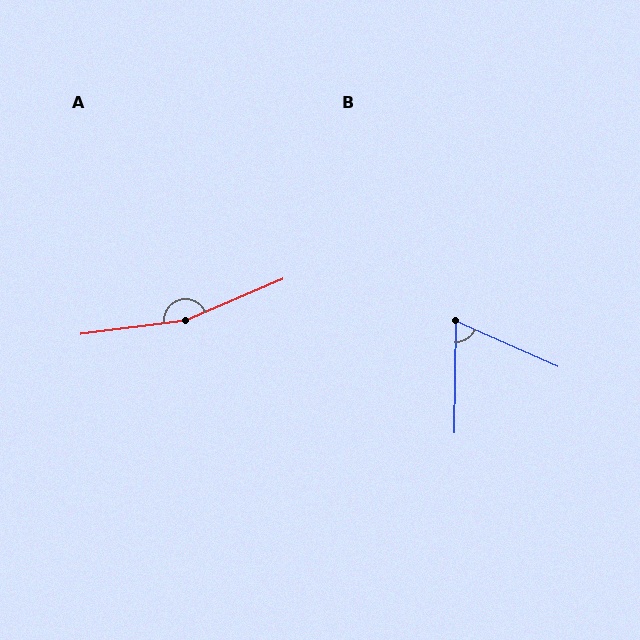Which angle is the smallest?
B, at approximately 67 degrees.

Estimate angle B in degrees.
Approximately 67 degrees.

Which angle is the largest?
A, at approximately 164 degrees.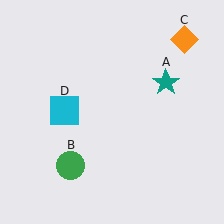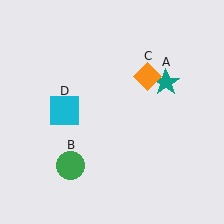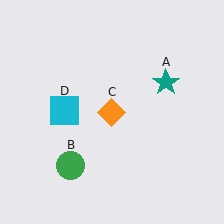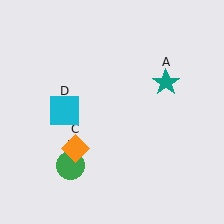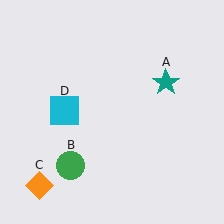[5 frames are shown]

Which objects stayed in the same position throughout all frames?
Teal star (object A) and green circle (object B) and cyan square (object D) remained stationary.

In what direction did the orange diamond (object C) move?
The orange diamond (object C) moved down and to the left.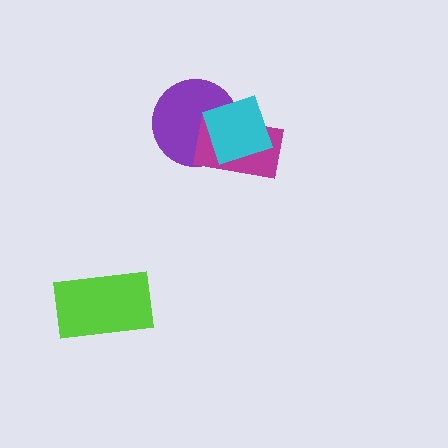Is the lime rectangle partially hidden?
No, no other shape covers it.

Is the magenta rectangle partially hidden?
Yes, it is partially covered by another shape.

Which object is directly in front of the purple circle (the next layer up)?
The magenta rectangle is directly in front of the purple circle.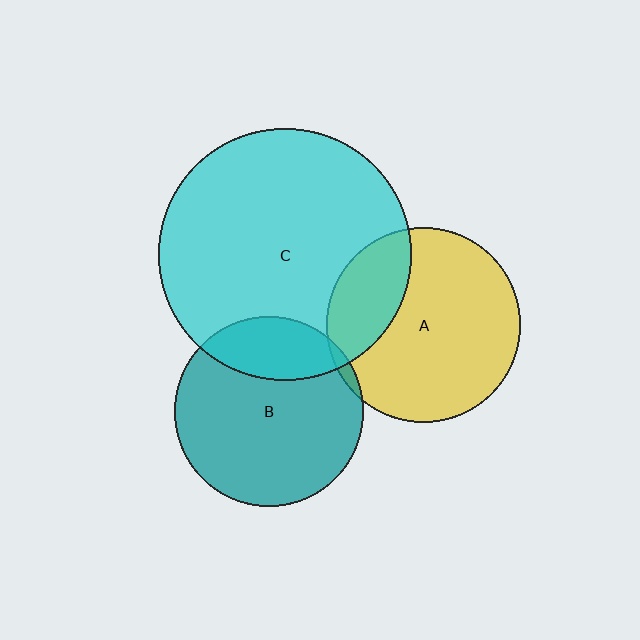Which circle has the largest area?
Circle C (cyan).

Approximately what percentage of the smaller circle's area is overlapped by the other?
Approximately 5%.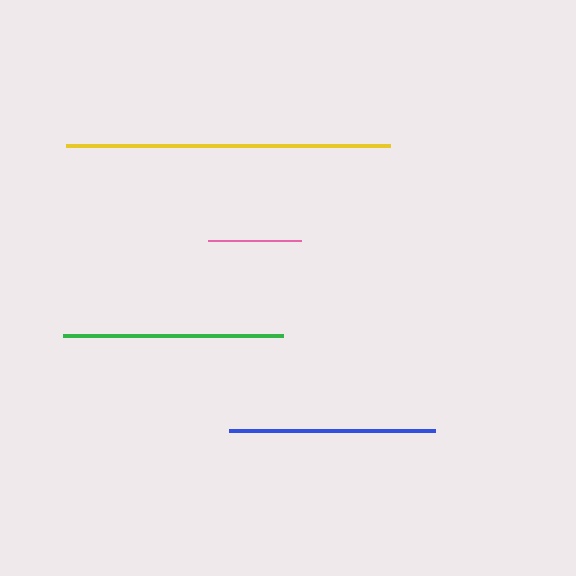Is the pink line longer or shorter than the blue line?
The blue line is longer than the pink line.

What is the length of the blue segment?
The blue segment is approximately 206 pixels long.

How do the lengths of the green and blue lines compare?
The green and blue lines are approximately the same length.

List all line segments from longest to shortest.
From longest to shortest: yellow, green, blue, pink.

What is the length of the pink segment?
The pink segment is approximately 93 pixels long.